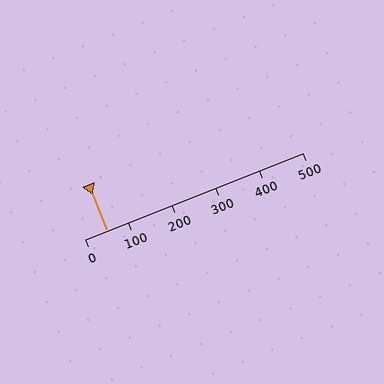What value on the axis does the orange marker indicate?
The marker indicates approximately 50.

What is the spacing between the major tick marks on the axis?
The major ticks are spaced 100 apart.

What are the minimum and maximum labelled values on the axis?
The axis runs from 0 to 500.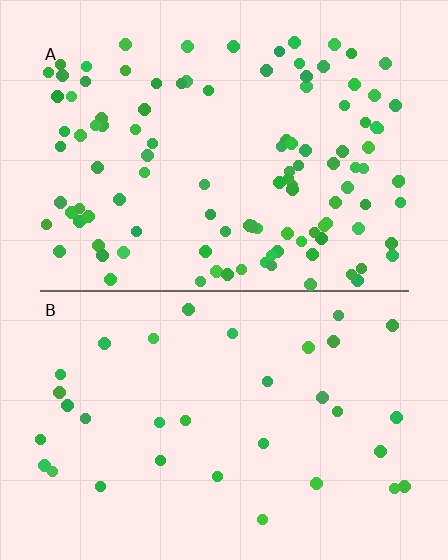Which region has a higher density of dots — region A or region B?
A (the top).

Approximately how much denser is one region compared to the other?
Approximately 3.3× — region A over region B.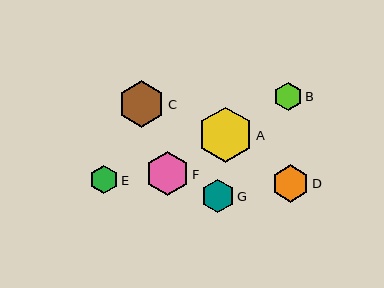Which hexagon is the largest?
Hexagon A is the largest with a size of approximately 55 pixels.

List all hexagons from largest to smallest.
From largest to smallest: A, C, F, D, G, B, E.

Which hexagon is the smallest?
Hexagon E is the smallest with a size of approximately 29 pixels.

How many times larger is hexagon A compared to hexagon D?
Hexagon A is approximately 1.5 times the size of hexagon D.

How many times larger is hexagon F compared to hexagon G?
Hexagon F is approximately 1.3 times the size of hexagon G.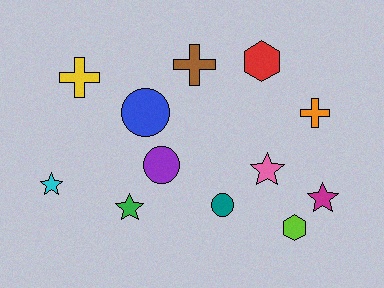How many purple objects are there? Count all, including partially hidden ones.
There is 1 purple object.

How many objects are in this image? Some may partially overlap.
There are 12 objects.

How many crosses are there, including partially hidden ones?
There are 3 crosses.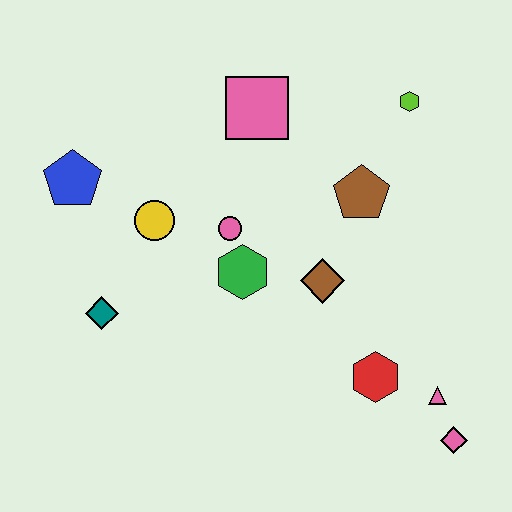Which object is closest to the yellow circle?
The pink circle is closest to the yellow circle.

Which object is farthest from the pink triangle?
The blue pentagon is farthest from the pink triangle.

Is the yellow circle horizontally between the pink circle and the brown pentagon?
No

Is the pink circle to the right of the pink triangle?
No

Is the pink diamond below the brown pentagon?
Yes